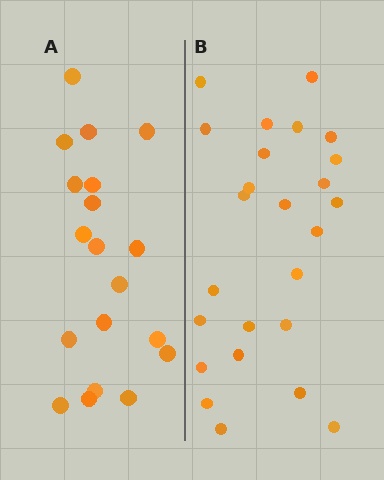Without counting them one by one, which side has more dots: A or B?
Region B (the right region) has more dots.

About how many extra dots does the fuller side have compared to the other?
Region B has about 6 more dots than region A.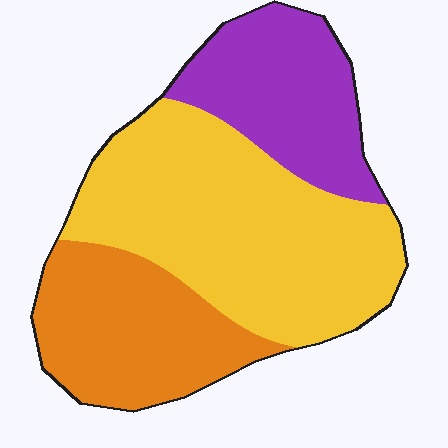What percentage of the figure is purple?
Purple takes up between a sixth and a third of the figure.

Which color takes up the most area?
Yellow, at roughly 50%.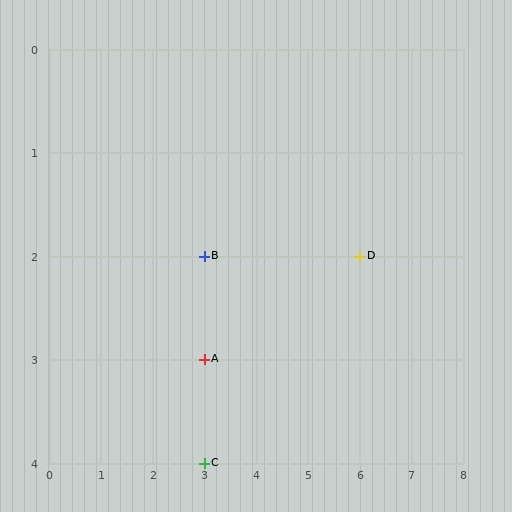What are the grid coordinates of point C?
Point C is at grid coordinates (3, 4).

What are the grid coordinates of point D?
Point D is at grid coordinates (6, 2).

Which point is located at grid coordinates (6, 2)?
Point D is at (6, 2).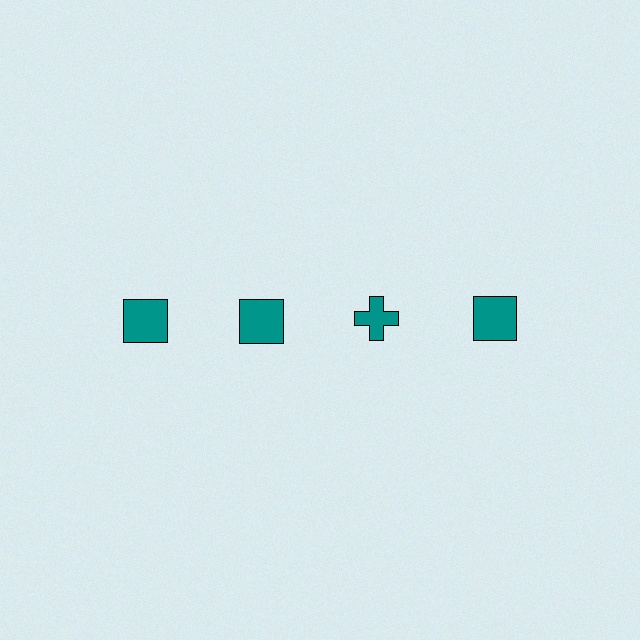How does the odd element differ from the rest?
It has a different shape: cross instead of square.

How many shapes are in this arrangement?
There are 4 shapes arranged in a grid pattern.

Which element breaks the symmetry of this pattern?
The teal cross in the top row, center column breaks the symmetry. All other shapes are teal squares.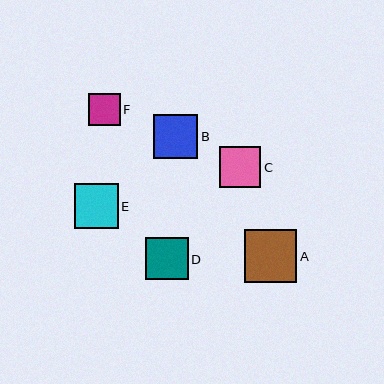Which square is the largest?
Square A is the largest with a size of approximately 52 pixels.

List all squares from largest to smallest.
From largest to smallest: A, B, E, D, C, F.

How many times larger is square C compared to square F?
Square C is approximately 1.3 times the size of square F.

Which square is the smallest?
Square F is the smallest with a size of approximately 32 pixels.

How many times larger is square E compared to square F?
Square E is approximately 1.4 times the size of square F.